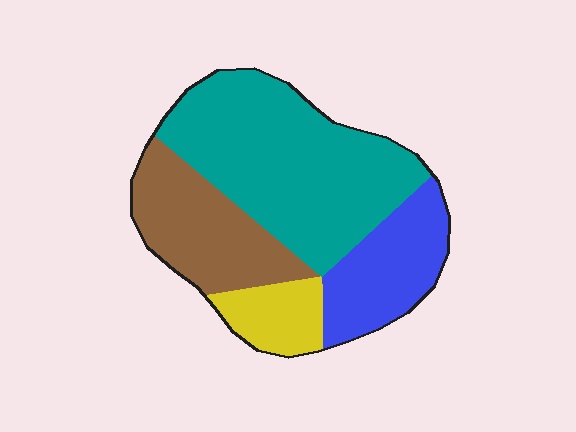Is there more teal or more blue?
Teal.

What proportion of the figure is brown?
Brown takes up between a sixth and a third of the figure.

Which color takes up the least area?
Yellow, at roughly 10%.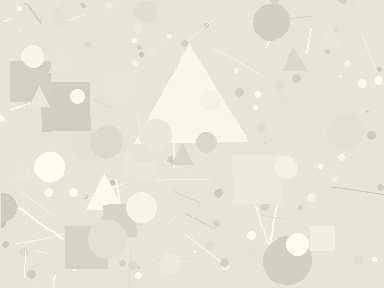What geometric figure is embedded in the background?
A triangle is embedded in the background.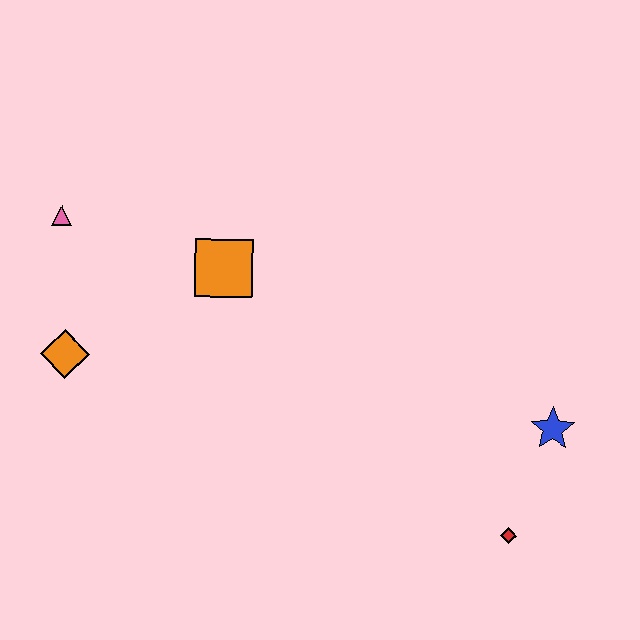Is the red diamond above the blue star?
No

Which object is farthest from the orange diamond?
The blue star is farthest from the orange diamond.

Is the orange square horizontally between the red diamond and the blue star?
No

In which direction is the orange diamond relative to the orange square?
The orange diamond is to the left of the orange square.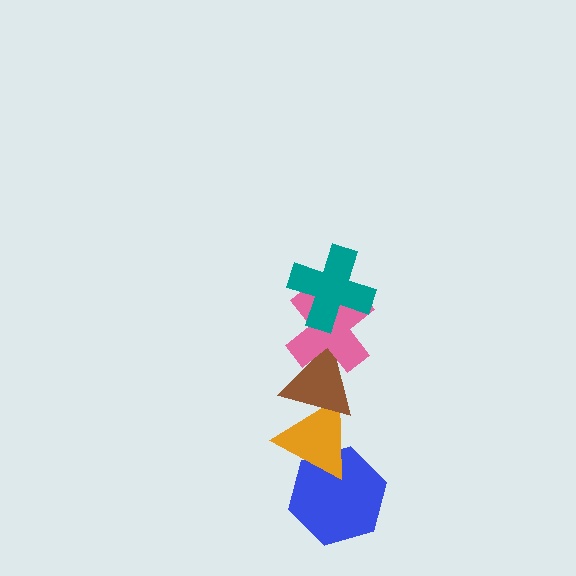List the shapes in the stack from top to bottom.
From top to bottom: the teal cross, the pink cross, the brown triangle, the orange triangle, the blue hexagon.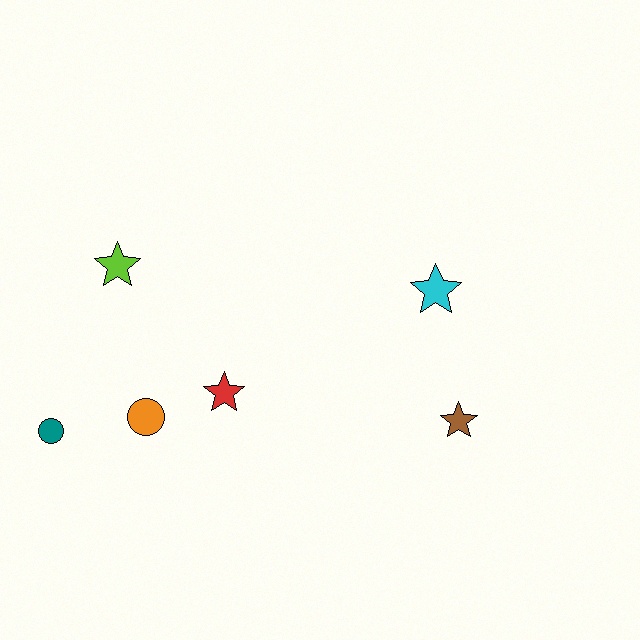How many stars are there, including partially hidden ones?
There are 4 stars.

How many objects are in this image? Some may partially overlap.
There are 6 objects.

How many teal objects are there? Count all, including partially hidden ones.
There is 1 teal object.